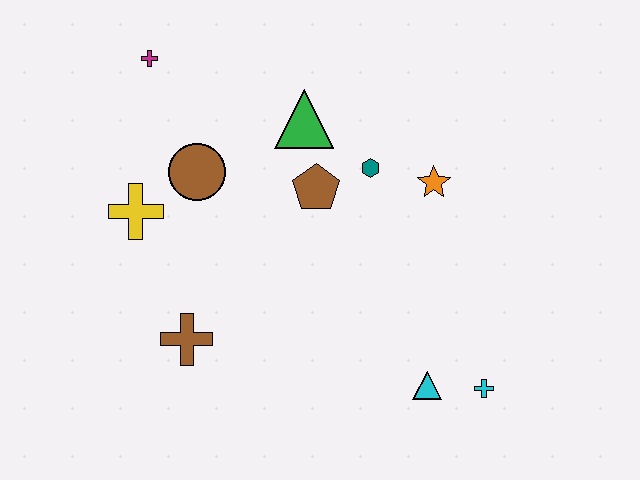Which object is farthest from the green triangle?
The cyan cross is farthest from the green triangle.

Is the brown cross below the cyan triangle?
No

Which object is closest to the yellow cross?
The brown circle is closest to the yellow cross.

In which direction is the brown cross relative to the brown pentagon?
The brown cross is below the brown pentagon.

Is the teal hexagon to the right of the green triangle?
Yes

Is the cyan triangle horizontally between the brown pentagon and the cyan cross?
Yes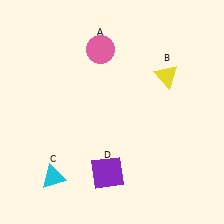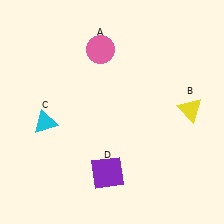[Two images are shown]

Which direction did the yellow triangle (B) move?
The yellow triangle (B) moved down.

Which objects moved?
The objects that moved are: the yellow triangle (B), the cyan triangle (C).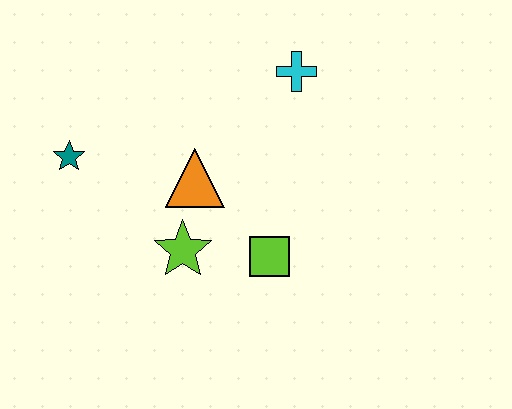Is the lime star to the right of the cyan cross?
No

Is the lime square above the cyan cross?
No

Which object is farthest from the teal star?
The cyan cross is farthest from the teal star.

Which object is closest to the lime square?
The lime star is closest to the lime square.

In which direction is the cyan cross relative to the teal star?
The cyan cross is to the right of the teal star.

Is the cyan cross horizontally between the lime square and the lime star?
No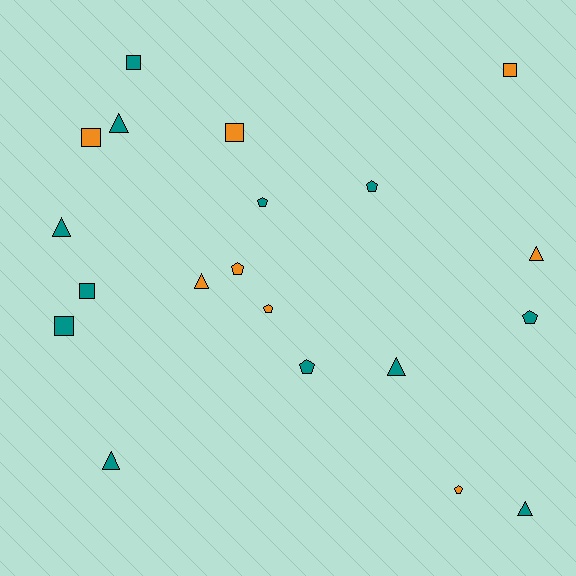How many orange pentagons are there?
There are 3 orange pentagons.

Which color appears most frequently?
Teal, with 12 objects.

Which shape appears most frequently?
Pentagon, with 7 objects.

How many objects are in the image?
There are 20 objects.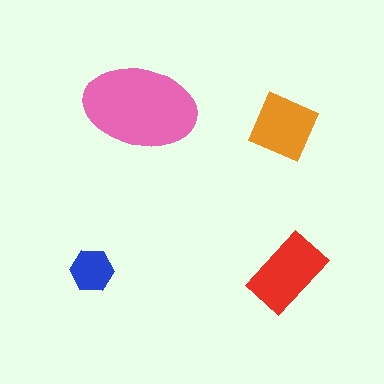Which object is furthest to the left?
The blue hexagon is leftmost.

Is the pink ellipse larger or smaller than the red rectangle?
Larger.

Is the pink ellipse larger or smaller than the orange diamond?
Larger.